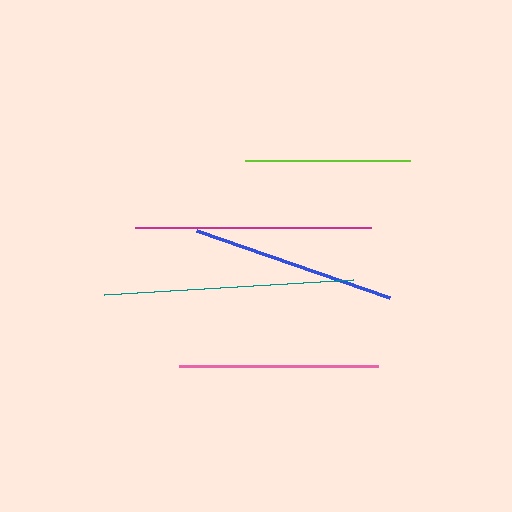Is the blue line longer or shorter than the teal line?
The teal line is longer than the blue line.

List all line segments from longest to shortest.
From longest to shortest: teal, magenta, blue, pink, lime.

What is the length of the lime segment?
The lime segment is approximately 165 pixels long.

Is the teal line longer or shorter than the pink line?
The teal line is longer than the pink line.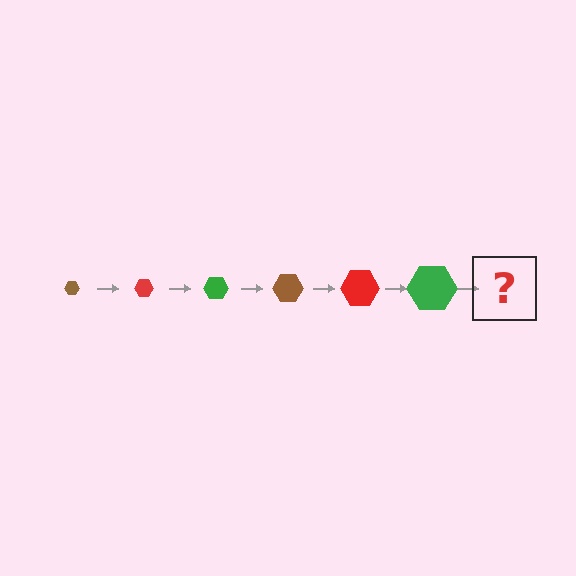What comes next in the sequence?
The next element should be a brown hexagon, larger than the previous one.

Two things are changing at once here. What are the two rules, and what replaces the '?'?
The two rules are that the hexagon grows larger each step and the color cycles through brown, red, and green. The '?' should be a brown hexagon, larger than the previous one.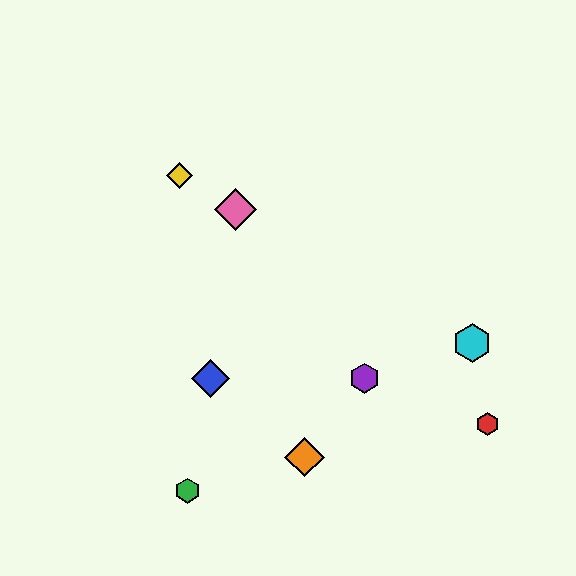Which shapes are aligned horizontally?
The blue diamond, the purple hexagon are aligned horizontally.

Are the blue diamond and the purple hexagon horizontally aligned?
Yes, both are at y≈378.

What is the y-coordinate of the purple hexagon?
The purple hexagon is at y≈378.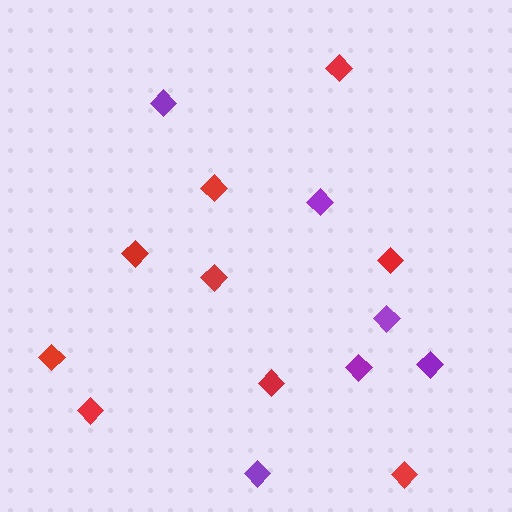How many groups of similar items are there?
There are 2 groups: one group of purple diamonds (6) and one group of red diamonds (9).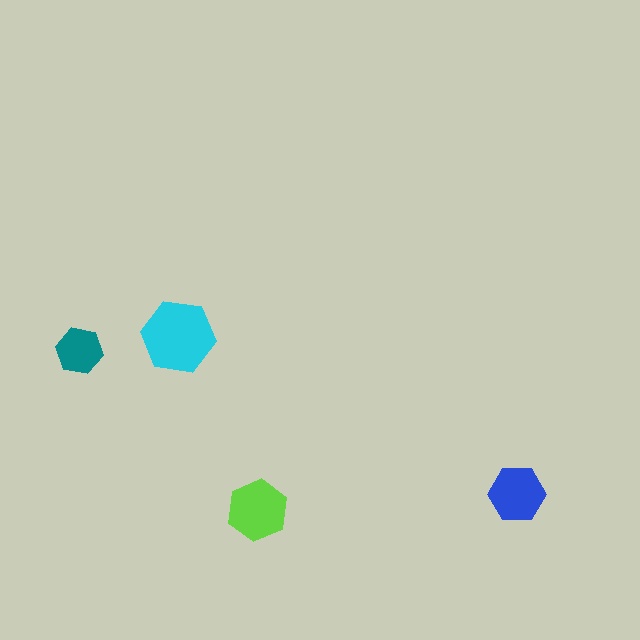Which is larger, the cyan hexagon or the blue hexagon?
The cyan one.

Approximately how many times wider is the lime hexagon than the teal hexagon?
About 1.5 times wider.